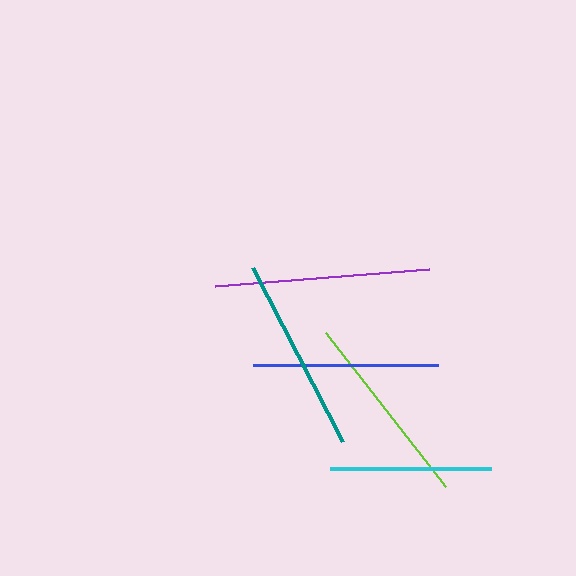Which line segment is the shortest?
The cyan line is the shortest at approximately 161 pixels.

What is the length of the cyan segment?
The cyan segment is approximately 161 pixels long.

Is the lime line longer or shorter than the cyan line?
The lime line is longer than the cyan line.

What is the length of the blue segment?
The blue segment is approximately 185 pixels long.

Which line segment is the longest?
The purple line is the longest at approximately 214 pixels.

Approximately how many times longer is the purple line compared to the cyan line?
The purple line is approximately 1.3 times the length of the cyan line.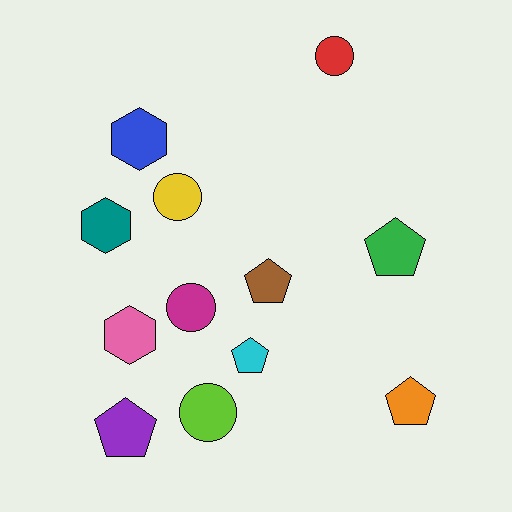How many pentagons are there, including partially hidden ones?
There are 5 pentagons.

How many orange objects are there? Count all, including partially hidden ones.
There is 1 orange object.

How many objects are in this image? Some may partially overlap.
There are 12 objects.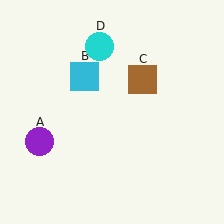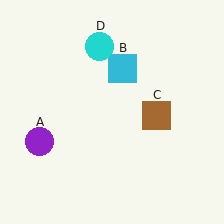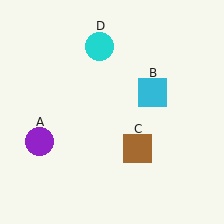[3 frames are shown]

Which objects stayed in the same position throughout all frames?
Purple circle (object A) and cyan circle (object D) remained stationary.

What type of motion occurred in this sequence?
The cyan square (object B), brown square (object C) rotated clockwise around the center of the scene.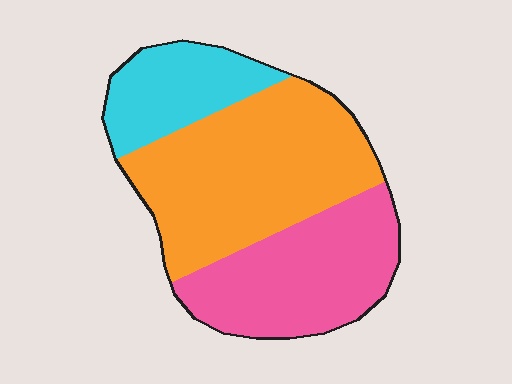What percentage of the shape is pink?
Pink covers around 35% of the shape.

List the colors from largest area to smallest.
From largest to smallest: orange, pink, cyan.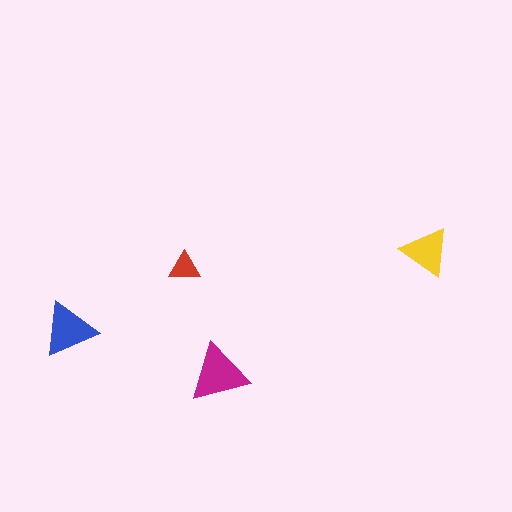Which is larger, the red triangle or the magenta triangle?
The magenta one.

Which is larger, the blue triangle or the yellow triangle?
The blue one.